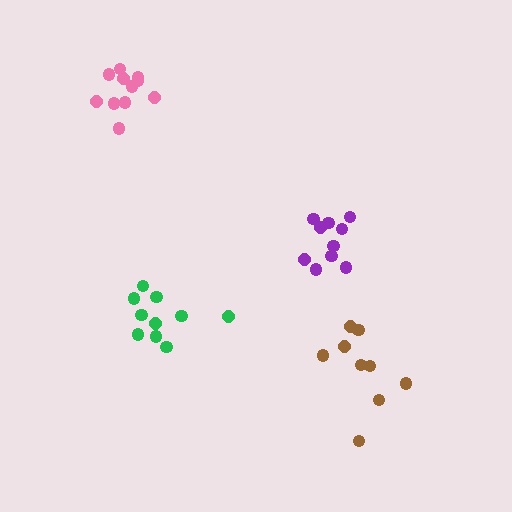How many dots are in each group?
Group 1: 9 dots, Group 2: 11 dots, Group 3: 10 dots, Group 4: 10 dots (40 total).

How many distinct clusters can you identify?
There are 4 distinct clusters.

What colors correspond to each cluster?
The clusters are colored: brown, pink, purple, green.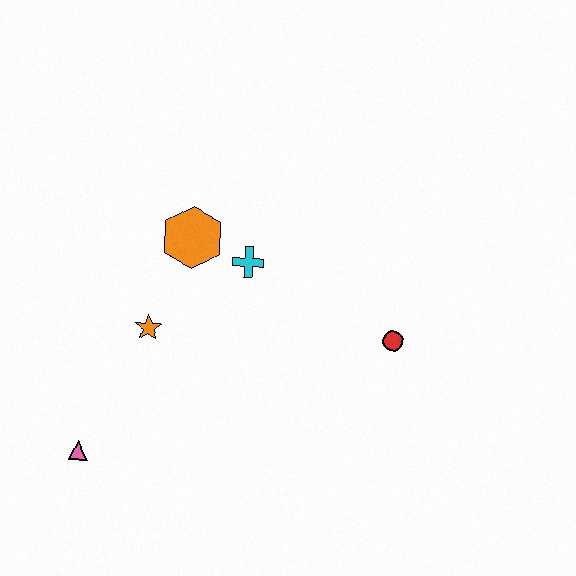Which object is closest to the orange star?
The orange hexagon is closest to the orange star.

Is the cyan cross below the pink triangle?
No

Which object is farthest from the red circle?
The pink triangle is farthest from the red circle.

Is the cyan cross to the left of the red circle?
Yes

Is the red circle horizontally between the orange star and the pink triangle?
No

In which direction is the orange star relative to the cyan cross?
The orange star is to the left of the cyan cross.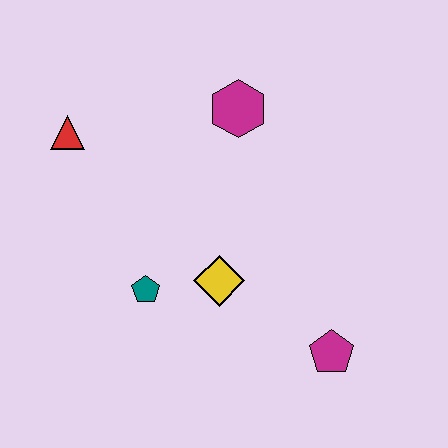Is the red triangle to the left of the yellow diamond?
Yes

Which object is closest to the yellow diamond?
The teal pentagon is closest to the yellow diamond.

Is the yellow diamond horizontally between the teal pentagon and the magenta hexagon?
Yes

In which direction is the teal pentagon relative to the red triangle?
The teal pentagon is below the red triangle.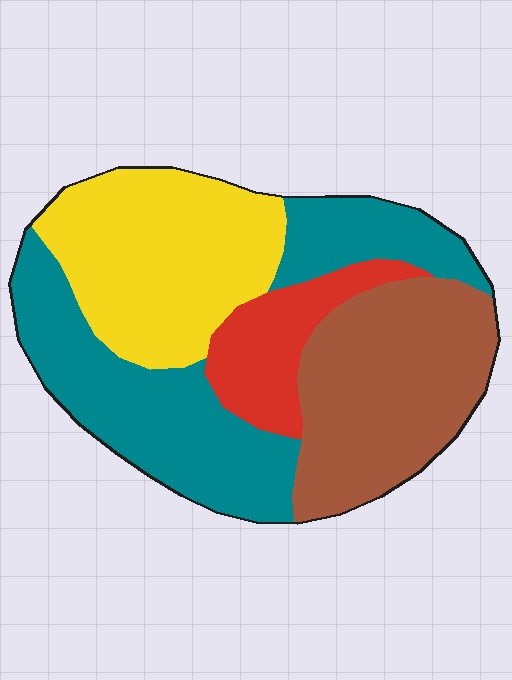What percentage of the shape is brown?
Brown covers roughly 25% of the shape.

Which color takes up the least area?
Red, at roughly 10%.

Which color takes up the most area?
Teal, at roughly 35%.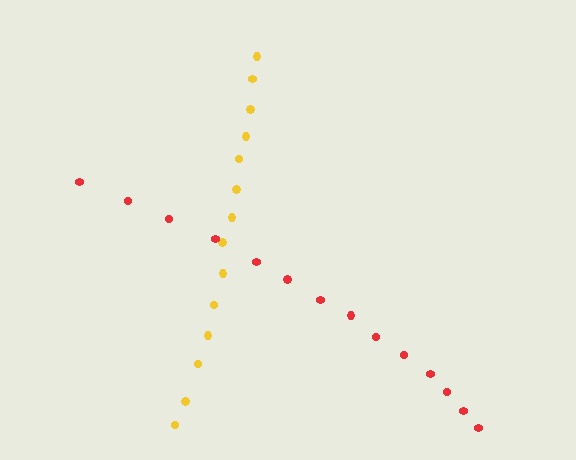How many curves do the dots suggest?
There are 2 distinct paths.